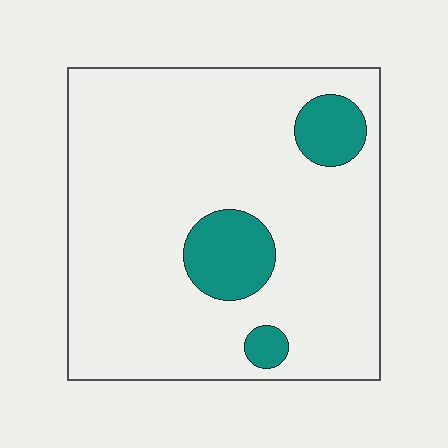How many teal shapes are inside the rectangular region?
3.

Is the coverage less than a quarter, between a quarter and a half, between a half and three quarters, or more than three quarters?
Less than a quarter.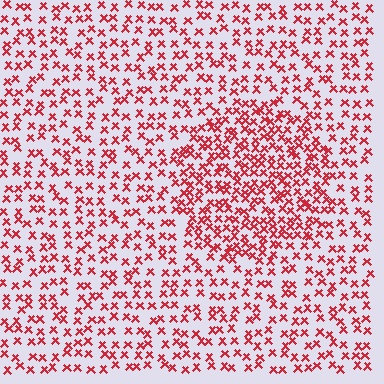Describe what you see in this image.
The image contains small red elements arranged at two different densities. A circle-shaped region is visible where the elements are more densely packed than the surrounding area.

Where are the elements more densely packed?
The elements are more densely packed inside the circle boundary.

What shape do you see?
I see a circle.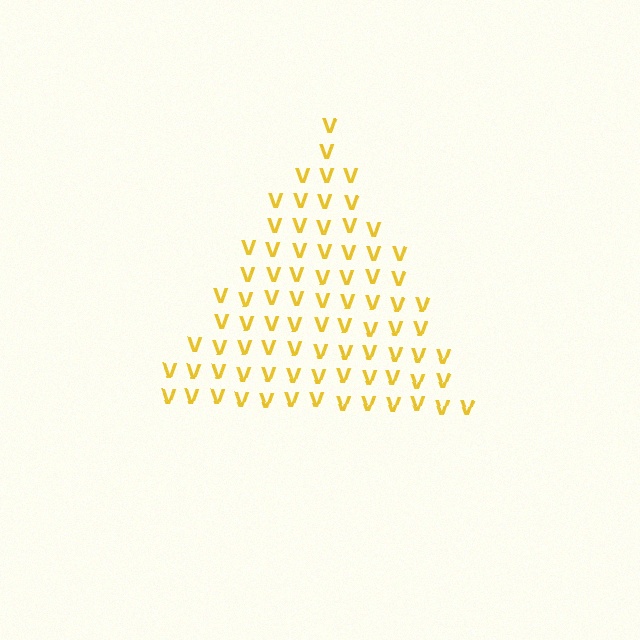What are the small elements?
The small elements are letter V's.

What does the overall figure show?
The overall figure shows a triangle.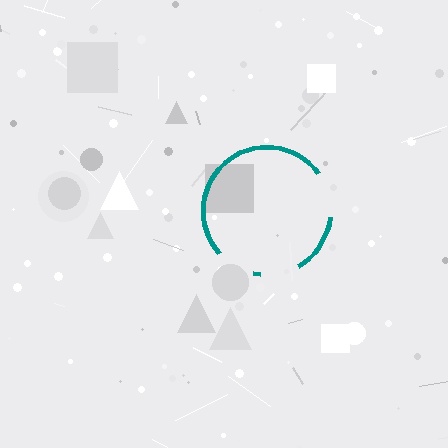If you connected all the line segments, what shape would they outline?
They would outline a circle.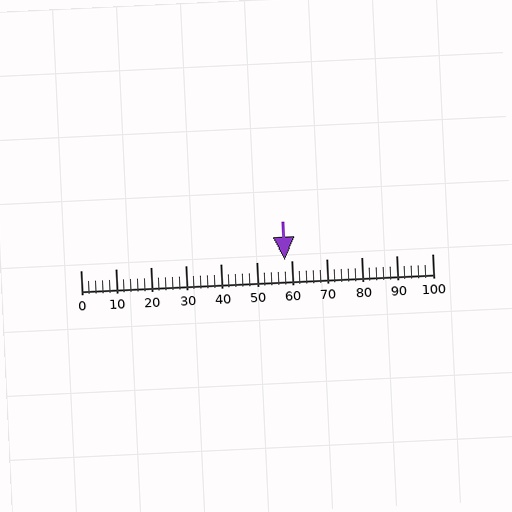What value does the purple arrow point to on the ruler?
The purple arrow points to approximately 58.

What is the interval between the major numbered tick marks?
The major tick marks are spaced 10 units apart.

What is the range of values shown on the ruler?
The ruler shows values from 0 to 100.